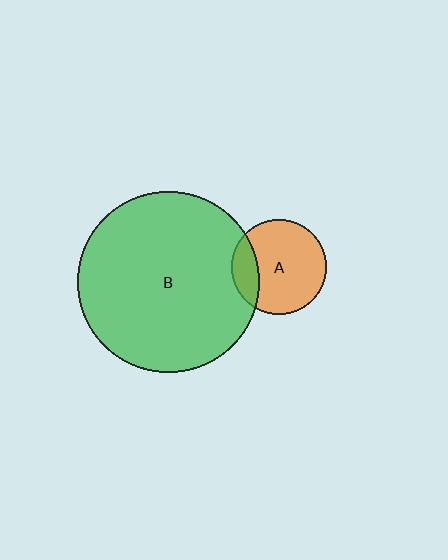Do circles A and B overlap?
Yes.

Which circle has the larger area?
Circle B (green).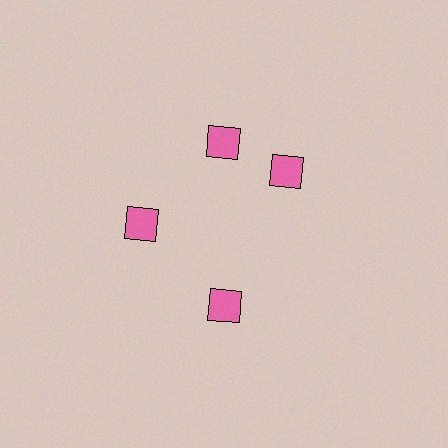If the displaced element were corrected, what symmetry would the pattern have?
It would have 4-fold rotational symmetry — the pattern would map onto itself every 90 degrees.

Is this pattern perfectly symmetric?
No. The 4 pink diamonds are arranged in a ring, but one element near the 3 o'clock position is rotated out of alignment along the ring, breaking the 4-fold rotational symmetry.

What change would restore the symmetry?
The symmetry would be restored by rotating it back into even spacing with its neighbors so that all 4 diamonds sit at equal angles and equal distance from the center.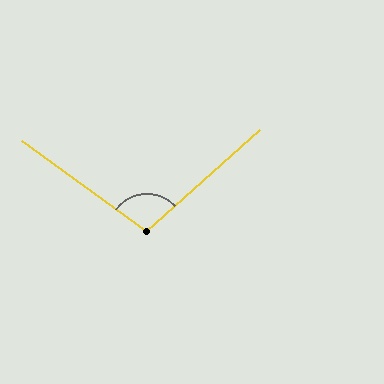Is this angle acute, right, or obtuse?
It is obtuse.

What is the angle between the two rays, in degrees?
Approximately 102 degrees.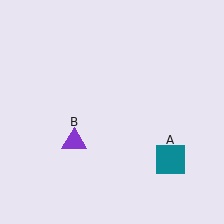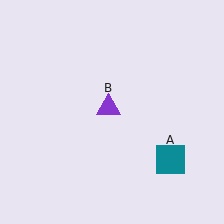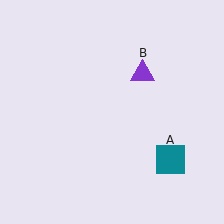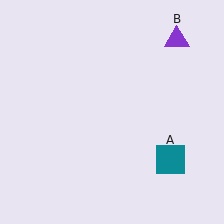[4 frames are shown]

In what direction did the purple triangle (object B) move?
The purple triangle (object B) moved up and to the right.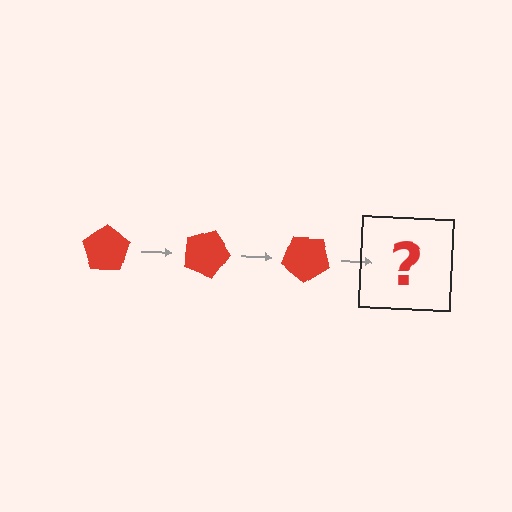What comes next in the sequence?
The next element should be a red pentagon rotated 60 degrees.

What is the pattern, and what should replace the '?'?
The pattern is that the pentagon rotates 20 degrees each step. The '?' should be a red pentagon rotated 60 degrees.